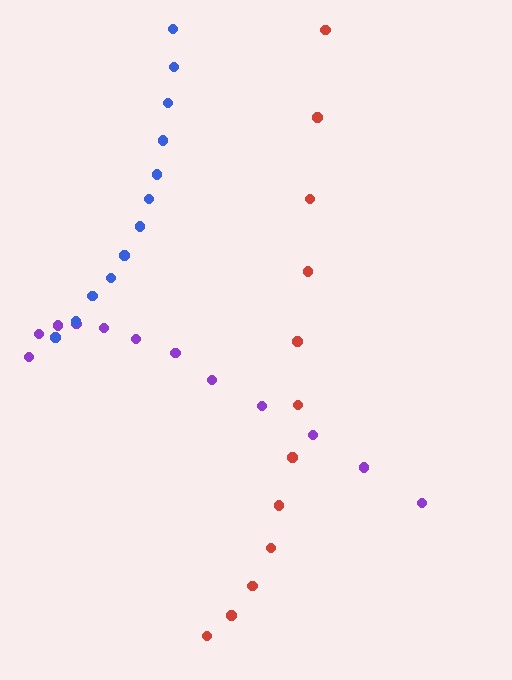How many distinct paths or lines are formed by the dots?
There are 3 distinct paths.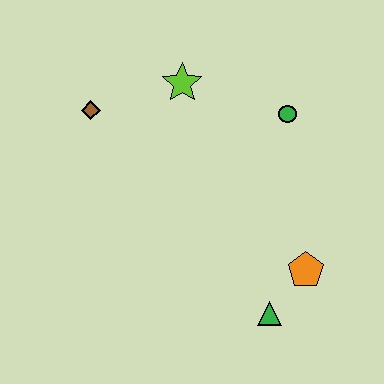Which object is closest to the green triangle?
The orange pentagon is closest to the green triangle.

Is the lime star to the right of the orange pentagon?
No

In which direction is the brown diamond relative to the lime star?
The brown diamond is to the left of the lime star.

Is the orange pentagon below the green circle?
Yes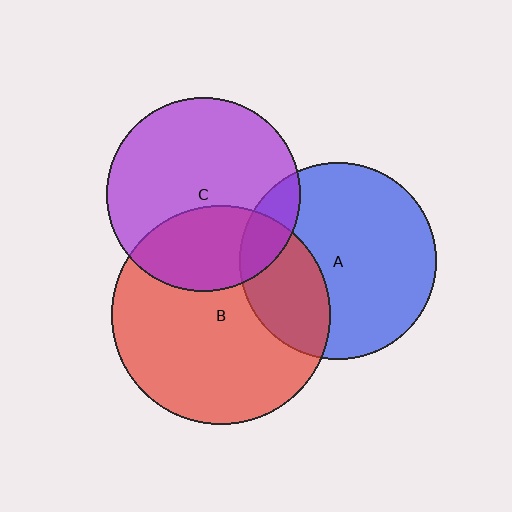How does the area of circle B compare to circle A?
Approximately 1.2 times.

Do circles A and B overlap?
Yes.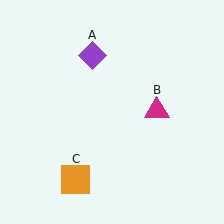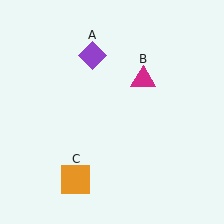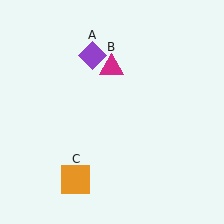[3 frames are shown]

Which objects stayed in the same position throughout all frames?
Purple diamond (object A) and orange square (object C) remained stationary.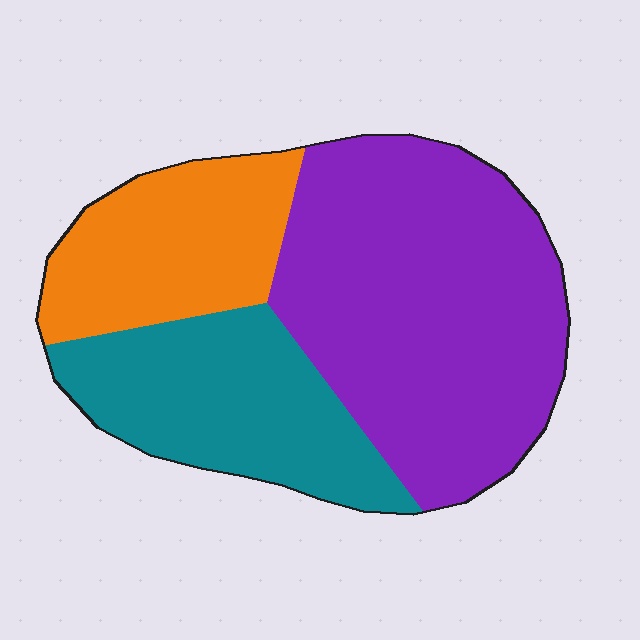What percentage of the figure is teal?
Teal takes up about one quarter (1/4) of the figure.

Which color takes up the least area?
Orange, at roughly 20%.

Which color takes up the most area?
Purple, at roughly 50%.